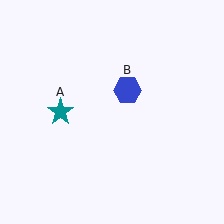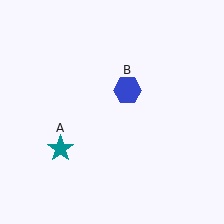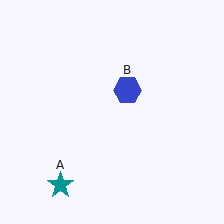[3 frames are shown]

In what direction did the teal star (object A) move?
The teal star (object A) moved down.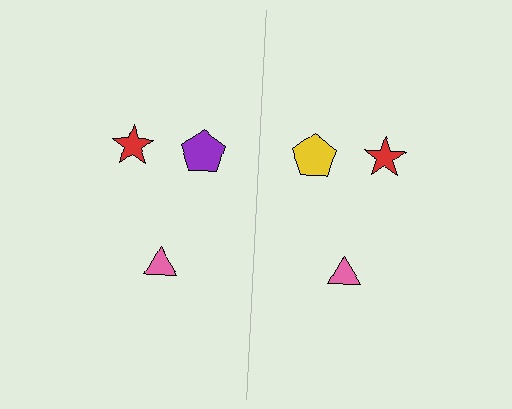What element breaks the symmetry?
The yellow pentagon on the right side breaks the symmetry — its mirror counterpart is purple.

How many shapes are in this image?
There are 6 shapes in this image.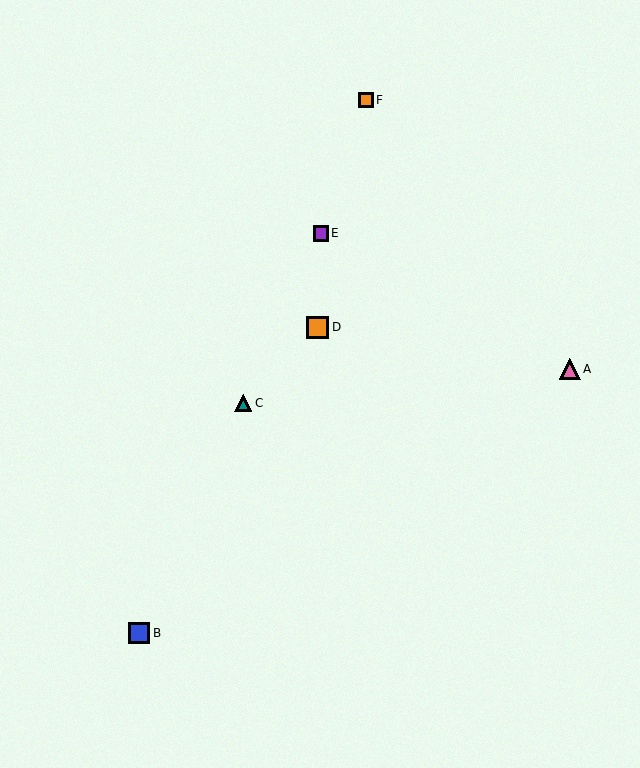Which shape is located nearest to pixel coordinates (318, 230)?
The purple square (labeled E) at (321, 233) is nearest to that location.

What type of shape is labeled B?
Shape B is a blue square.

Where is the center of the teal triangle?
The center of the teal triangle is at (243, 403).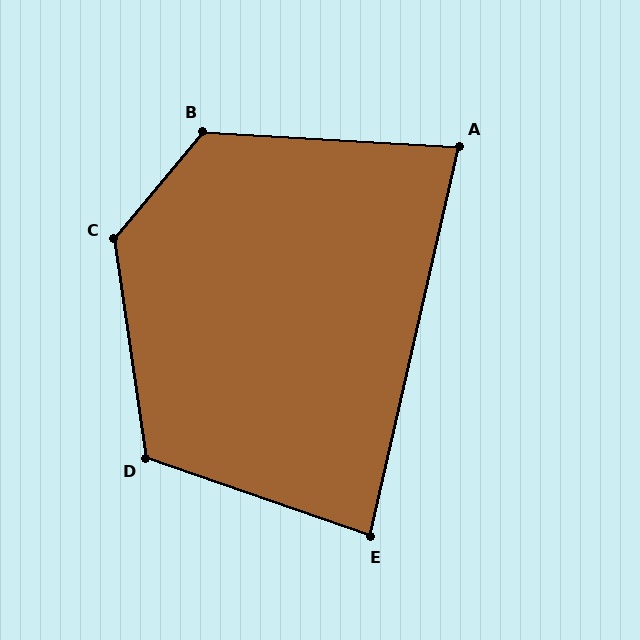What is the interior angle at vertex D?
Approximately 118 degrees (obtuse).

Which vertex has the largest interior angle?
C, at approximately 132 degrees.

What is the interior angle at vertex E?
Approximately 84 degrees (acute).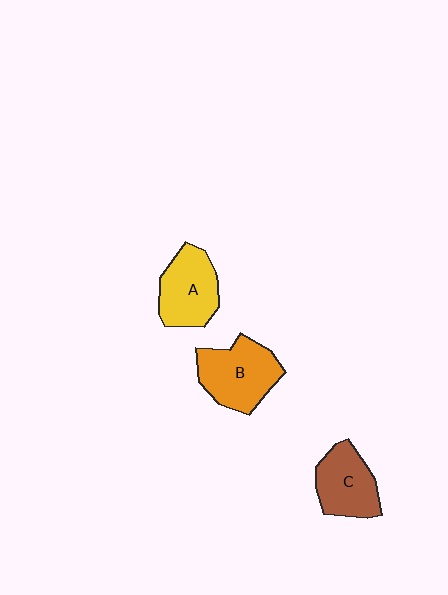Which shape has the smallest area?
Shape C (brown).